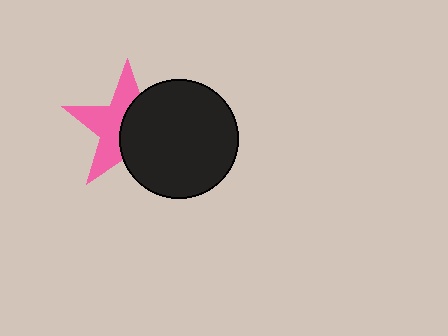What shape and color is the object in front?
The object in front is a black circle.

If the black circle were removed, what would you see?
You would see the complete pink star.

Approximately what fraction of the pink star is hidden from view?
Roughly 50% of the pink star is hidden behind the black circle.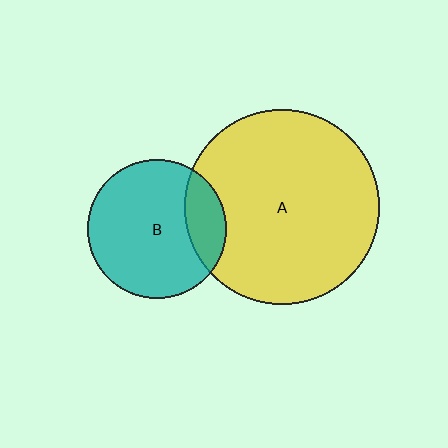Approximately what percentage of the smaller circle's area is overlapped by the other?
Approximately 20%.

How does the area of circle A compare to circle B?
Approximately 1.9 times.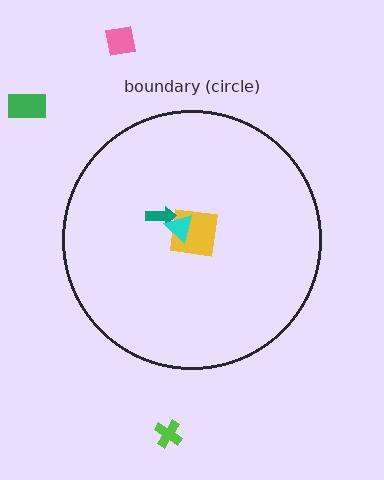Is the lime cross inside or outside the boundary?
Outside.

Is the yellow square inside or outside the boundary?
Inside.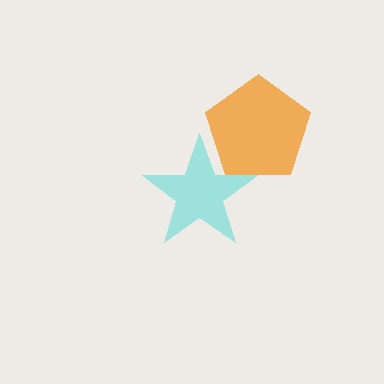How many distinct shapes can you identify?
There are 2 distinct shapes: an orange pentagon, a cyan star.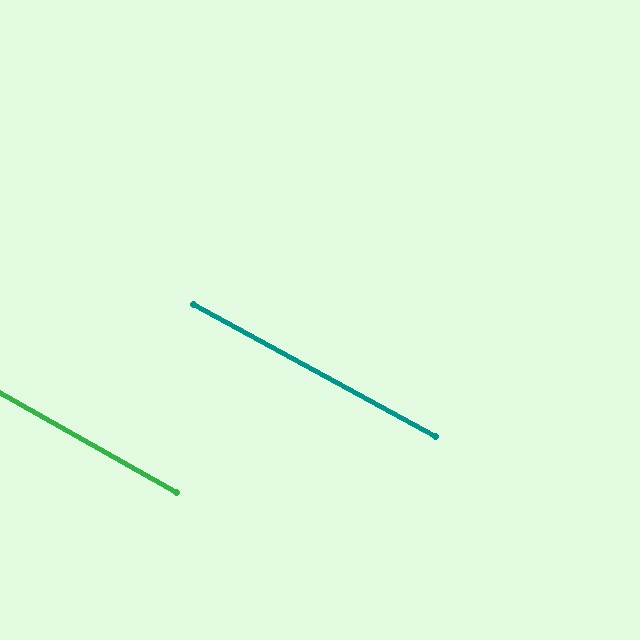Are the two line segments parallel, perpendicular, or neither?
Parallel — their directions differ by only 0.7°.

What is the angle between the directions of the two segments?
Approximately 1 degree.